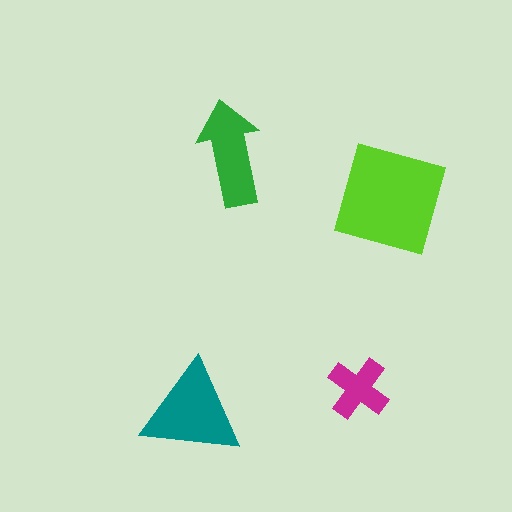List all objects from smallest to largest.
The magenta cross, the green arrow, the teal triangle, the lime square.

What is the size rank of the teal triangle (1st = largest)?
2nd.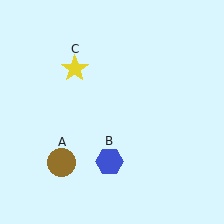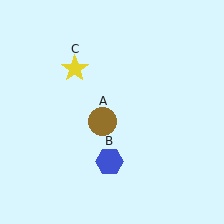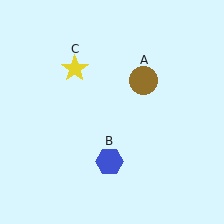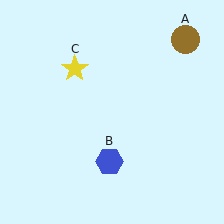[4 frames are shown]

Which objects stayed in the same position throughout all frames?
Blue hexagon (object B) and yellow star (object C) remained stationary.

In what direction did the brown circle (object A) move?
The brown circle (object A) moved up and to the right.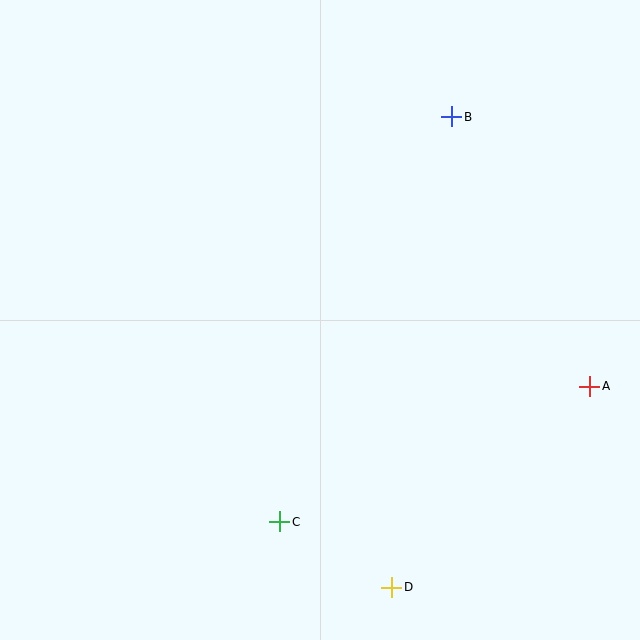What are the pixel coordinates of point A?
Point A is at (590, 386).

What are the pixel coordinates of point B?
Point B is at (452, 117).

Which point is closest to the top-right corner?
Point B is closest to the top-right corner.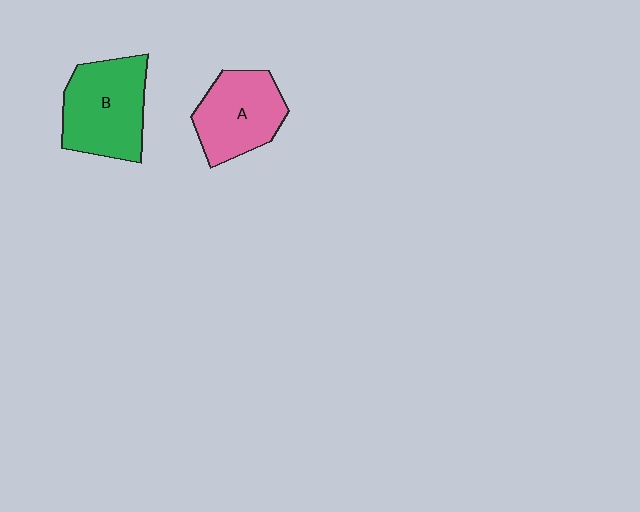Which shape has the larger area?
Shape B (green).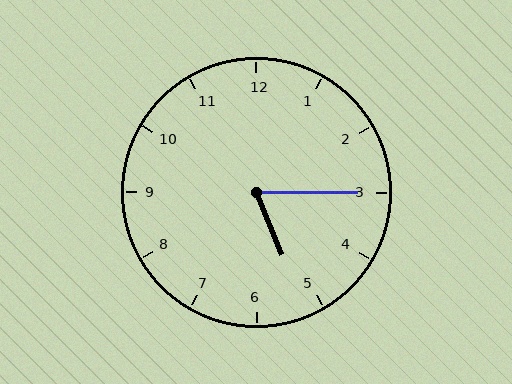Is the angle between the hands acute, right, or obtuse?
It is acute.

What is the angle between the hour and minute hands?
Approximately 68 degrees.